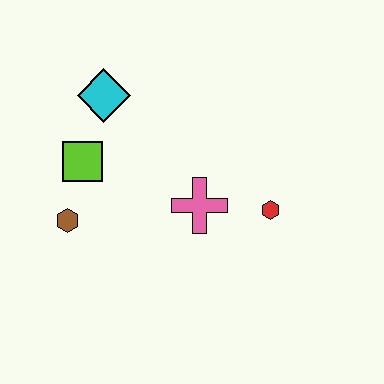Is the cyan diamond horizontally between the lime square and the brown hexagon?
No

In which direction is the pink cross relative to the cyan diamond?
The pink cross is below the cyan diamond.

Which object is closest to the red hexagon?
The pink cross is closest to the red hexagon.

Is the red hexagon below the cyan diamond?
Yes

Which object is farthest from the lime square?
The red hexagon is farthest from the lime square.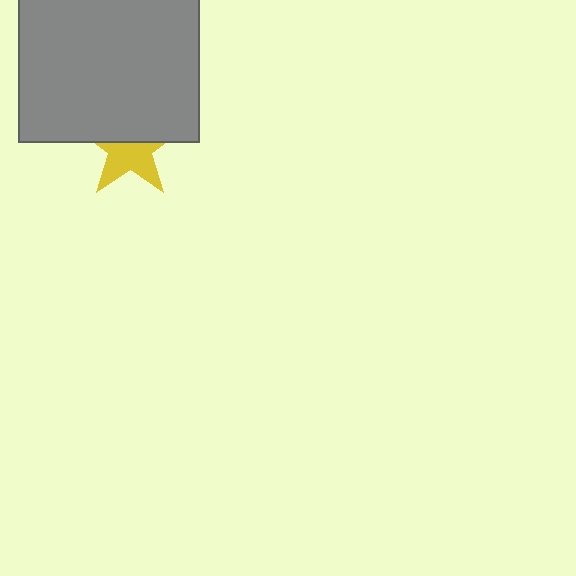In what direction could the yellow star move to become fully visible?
The yellow star could move down. That would shift it out from behind the gray square entirely.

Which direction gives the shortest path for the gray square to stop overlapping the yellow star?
Moving up gives the shortest separation.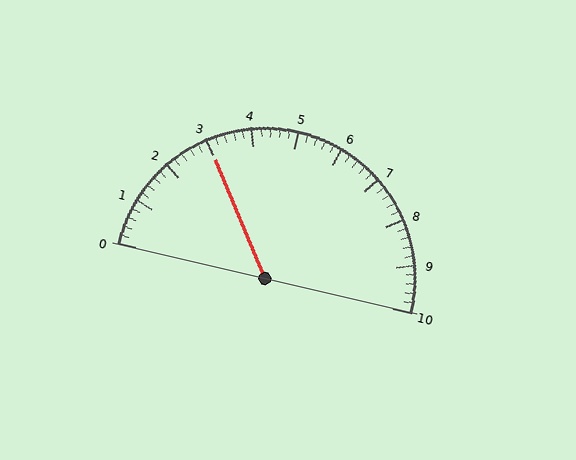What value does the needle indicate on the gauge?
The needle indicates approximately 3.0.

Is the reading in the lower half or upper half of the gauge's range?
The reading is in the lower half of the range (0 to 10).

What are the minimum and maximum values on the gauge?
The gauge ranges from 0 to 10.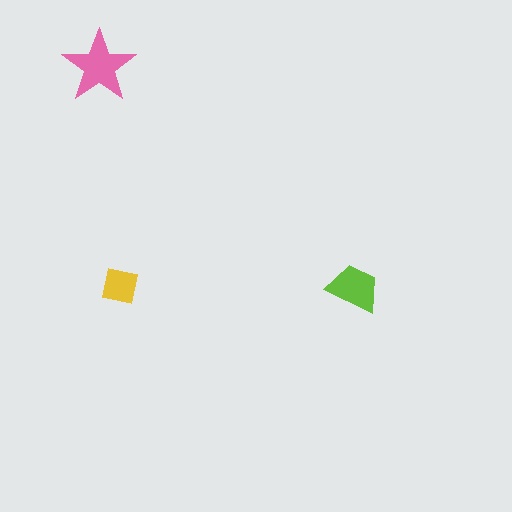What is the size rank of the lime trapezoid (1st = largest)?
2nd.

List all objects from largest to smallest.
The pink star, the lime trapezoid, the yellow square.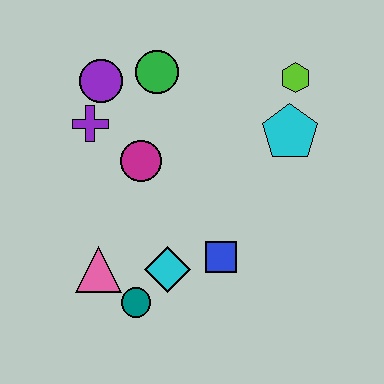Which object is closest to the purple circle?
The purple cross is closest to the purple circle.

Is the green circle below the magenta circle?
No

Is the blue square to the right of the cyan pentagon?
No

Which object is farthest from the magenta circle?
The lime hexagon is farthest from the magenta circle.